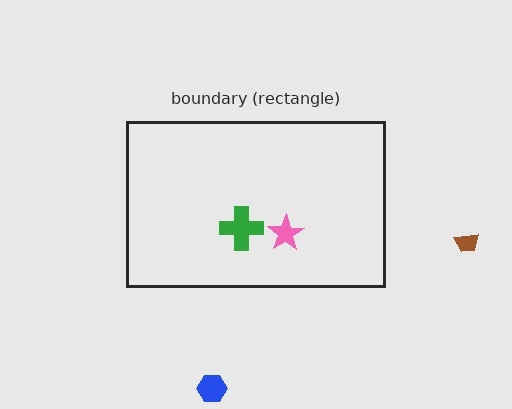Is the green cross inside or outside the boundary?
Inside.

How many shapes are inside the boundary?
2 inside, 2 outside.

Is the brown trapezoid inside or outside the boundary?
Outside.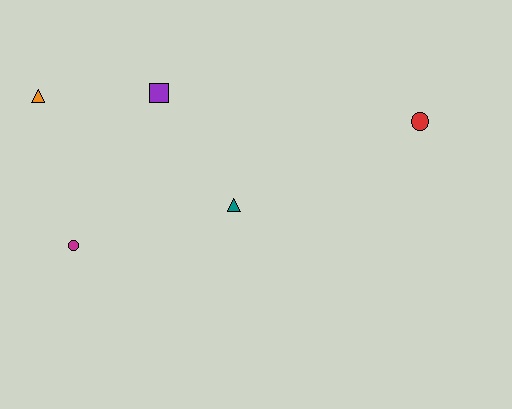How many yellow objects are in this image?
There are no yellow objects.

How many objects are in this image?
There are 5 objects.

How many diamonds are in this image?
There are no diamonds.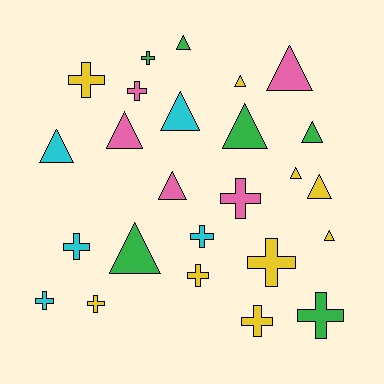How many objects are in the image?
There are 25 objects.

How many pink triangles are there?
There are 3 pink triangles.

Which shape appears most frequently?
Triangle, with 13 objects.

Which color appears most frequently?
Yellow, with 9 objects.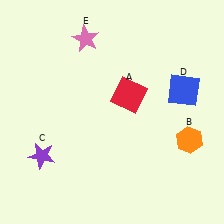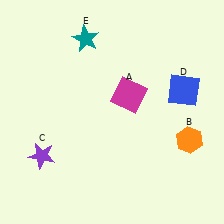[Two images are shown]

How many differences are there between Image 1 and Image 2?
There are 2 differences between the two images.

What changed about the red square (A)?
In Image 1, A is red. In Image 2, it changed to magenta.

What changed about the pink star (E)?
In Image 1, E is pink. In Image 2, it changed to teal.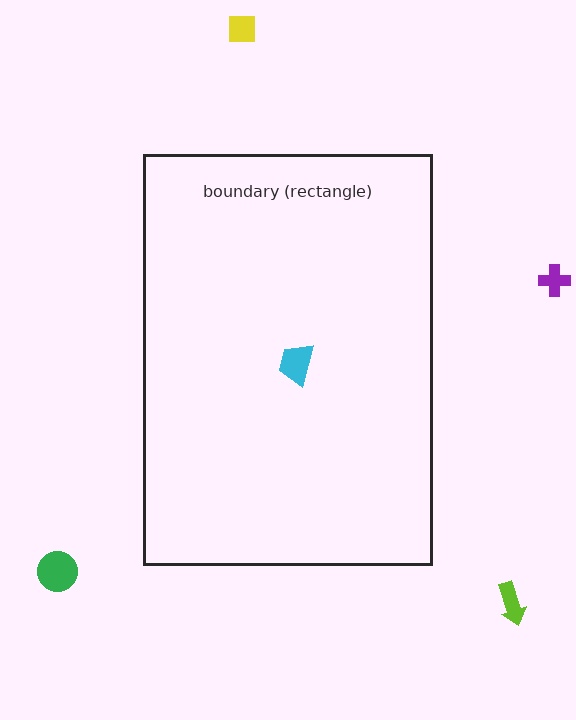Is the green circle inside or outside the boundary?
Outside.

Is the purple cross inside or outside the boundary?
Outside.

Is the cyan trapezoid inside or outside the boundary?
Inside.